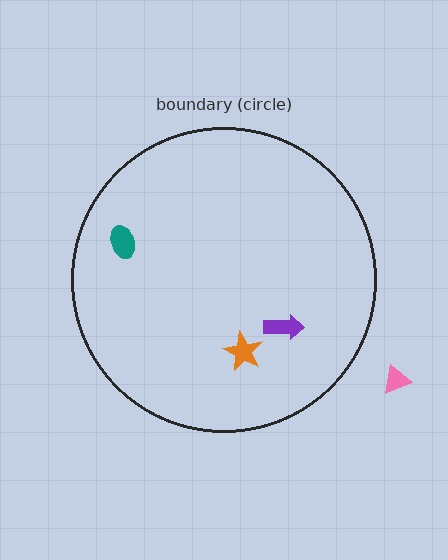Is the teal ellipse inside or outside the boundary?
Inside.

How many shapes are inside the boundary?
3 inside, 1 outside.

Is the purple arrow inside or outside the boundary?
Inside.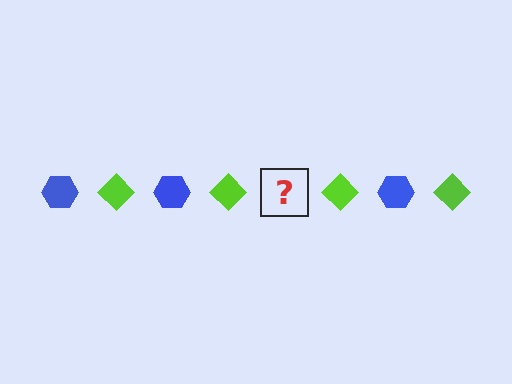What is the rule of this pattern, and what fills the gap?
The rule is that the pattern alternates between blue hexagon and lime diamond. The gap should be filled with a blue hexagon.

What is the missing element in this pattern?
The missing element is a blue hexagon.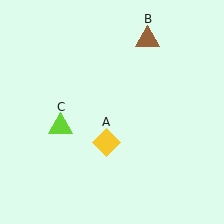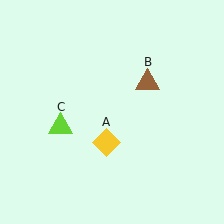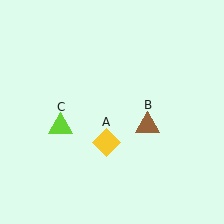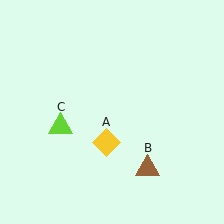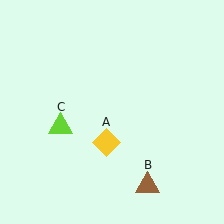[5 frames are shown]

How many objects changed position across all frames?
1 object changed position: brown triangle (object B).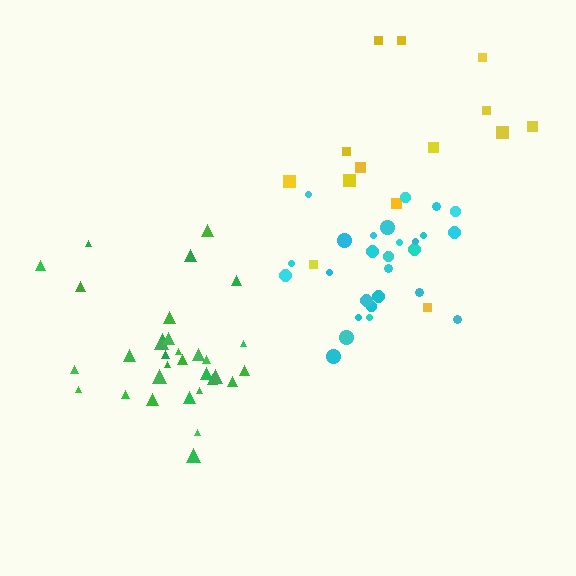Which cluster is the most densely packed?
Green.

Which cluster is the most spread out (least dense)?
Yellow.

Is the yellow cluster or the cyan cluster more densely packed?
Cyan.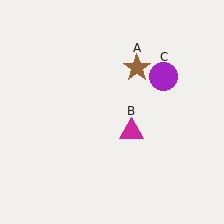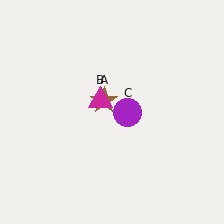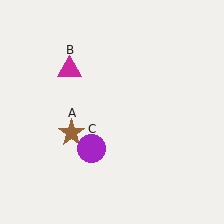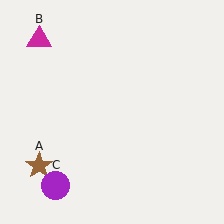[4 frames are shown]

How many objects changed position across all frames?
3 objects changed position: brown star (object A), magenta triangle (object B), purple circle (object C).